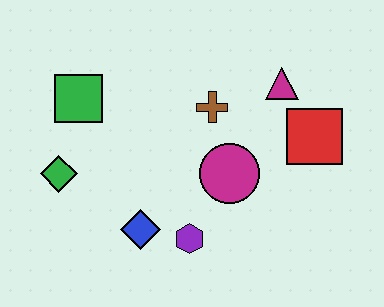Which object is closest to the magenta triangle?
The red square is closest to the magenta triangle.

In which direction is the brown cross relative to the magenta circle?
The brown cross is above the magenta circle.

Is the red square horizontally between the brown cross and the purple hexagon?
No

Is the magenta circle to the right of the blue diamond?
Yes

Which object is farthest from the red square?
The green diamond is farthest from the red square.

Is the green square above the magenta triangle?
No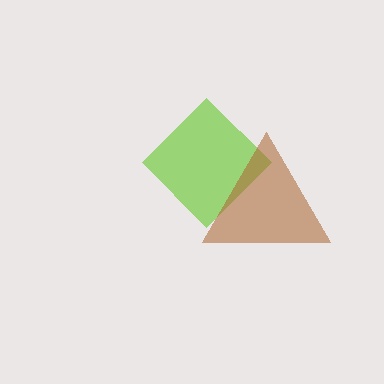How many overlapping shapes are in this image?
There are 2 overlapping shapes in the image.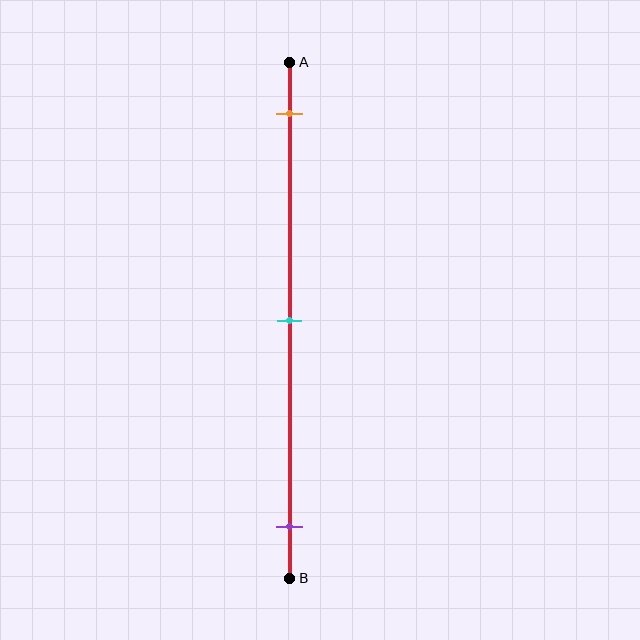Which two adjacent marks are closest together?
The orange and cyan marks are the closest adjacent pair.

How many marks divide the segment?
There are 3 marks dividing the segment.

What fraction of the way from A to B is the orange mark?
The orange mark is approximately 10% (0.1) of the way from A to B.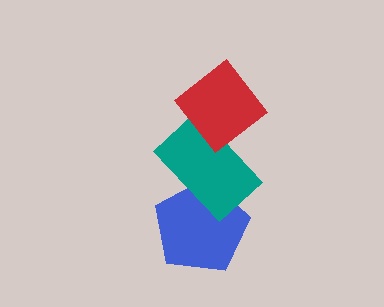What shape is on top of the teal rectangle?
The red diamond is on top of the teal rectangle.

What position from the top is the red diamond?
The red diamond is 1st from the top.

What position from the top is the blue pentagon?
The blue pentagon is 3rd from the top.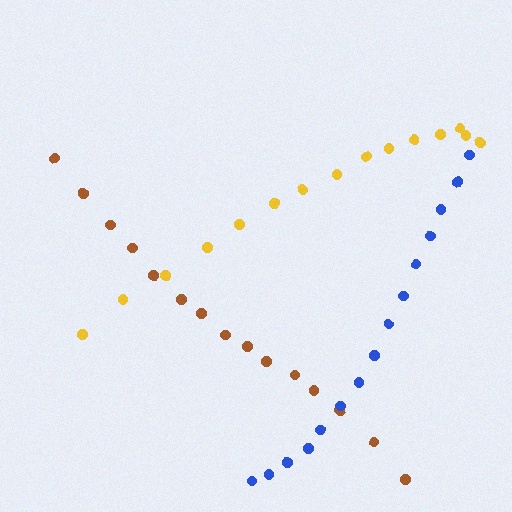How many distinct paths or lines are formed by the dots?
There are 3 distinct paths.